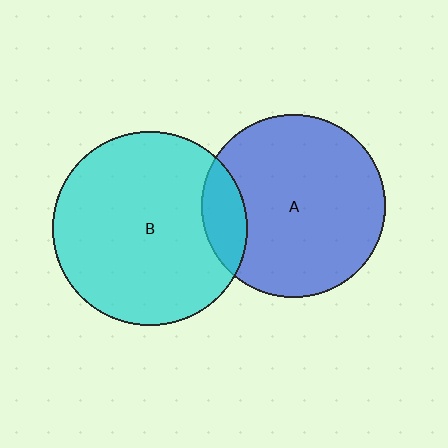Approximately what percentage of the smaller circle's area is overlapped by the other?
Approximately 15%.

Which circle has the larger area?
Circle B (cyan).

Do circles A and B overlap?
Yes.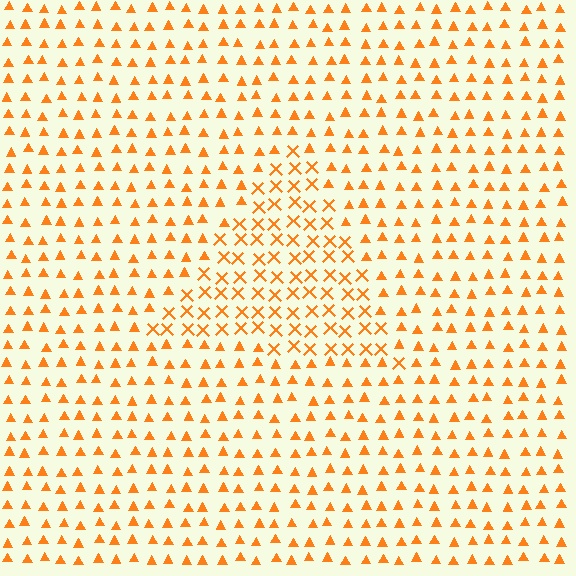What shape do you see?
I see a triangle.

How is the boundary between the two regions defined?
The boundary is defined by a change in element shape: X marks inside vs. triangles outside. All elements share the same color and spacing.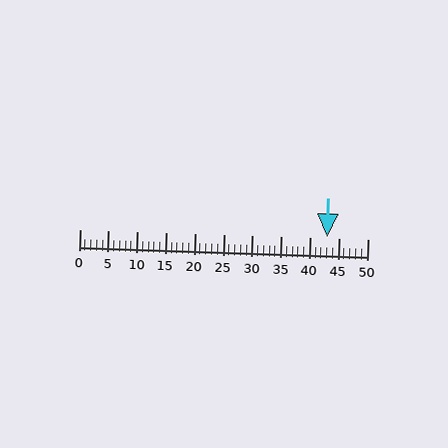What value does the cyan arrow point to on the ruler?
The cyan arrow points to approximately 43.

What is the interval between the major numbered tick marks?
The major tick marks are spaced 5 units apart.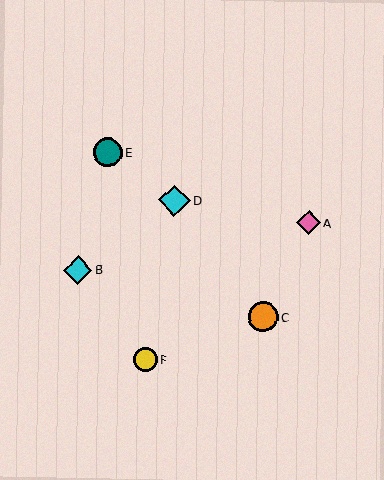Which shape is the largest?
The cyan diamond (labeled D) is the largest.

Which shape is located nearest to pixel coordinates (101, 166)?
The teal circle (labeled E) at (108, 152) is nearest to that location.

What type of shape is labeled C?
Shape C is an orange circle.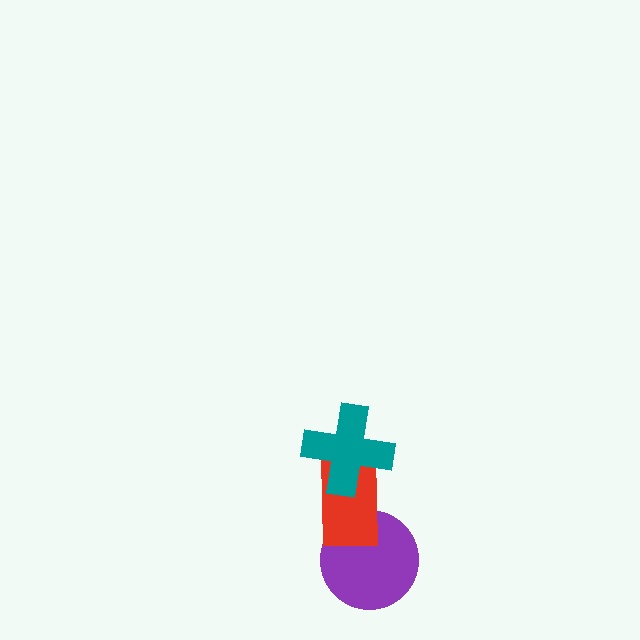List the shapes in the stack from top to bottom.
From top to bottom: the teal cross, the red rectangle, the purple circle.